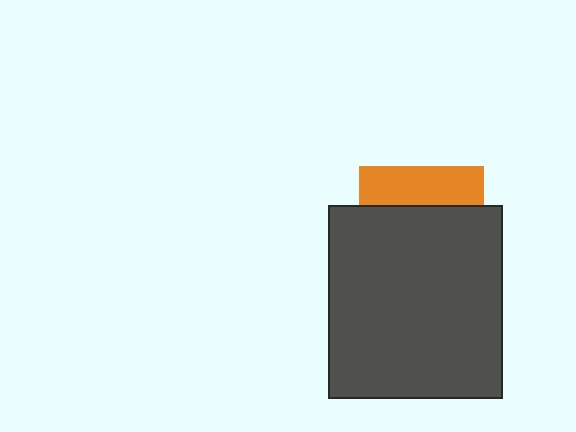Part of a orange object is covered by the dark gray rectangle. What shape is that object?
It is a square.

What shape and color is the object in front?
The object in front is a dark gray rectangle.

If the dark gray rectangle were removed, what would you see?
You would see the complete orange square.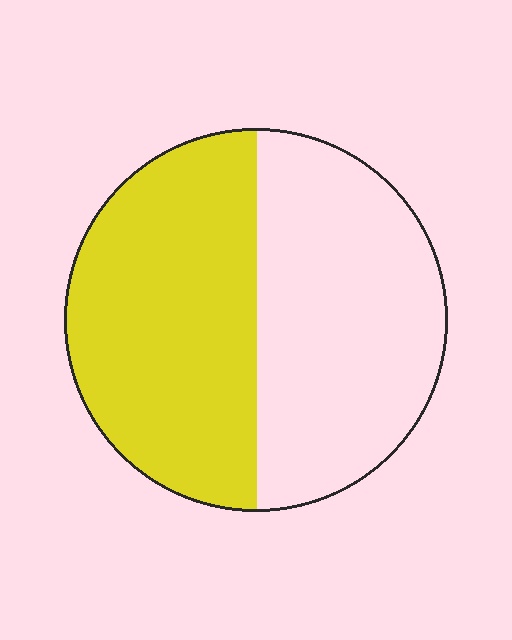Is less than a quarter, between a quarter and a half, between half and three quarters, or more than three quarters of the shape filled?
Between half and three quarters.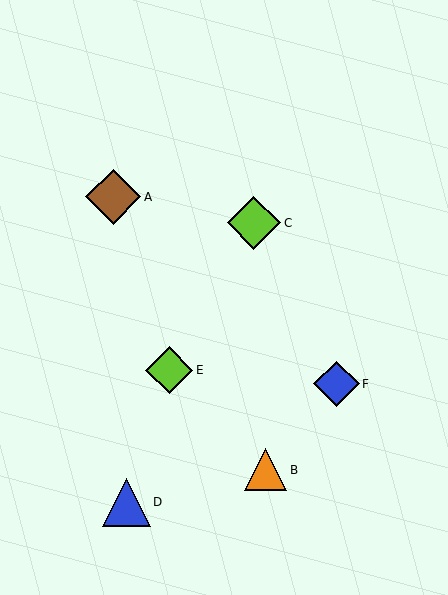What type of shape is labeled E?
Shape E is a lime diamond.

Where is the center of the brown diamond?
The center of the brown diamond is at (113, 197).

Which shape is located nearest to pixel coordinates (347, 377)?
The blue diamond (labeled F) at (336, 384) is nearest to that location.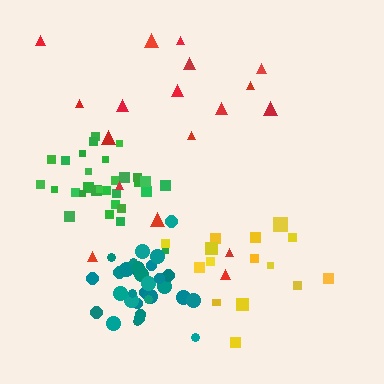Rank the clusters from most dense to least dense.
teal, green, yellow, red.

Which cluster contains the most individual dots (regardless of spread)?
Green (31).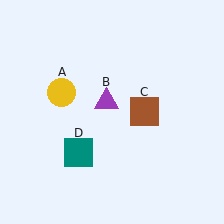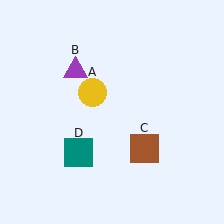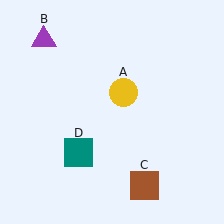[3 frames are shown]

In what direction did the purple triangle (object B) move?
The purple triangle (object B) moved up and to the left.